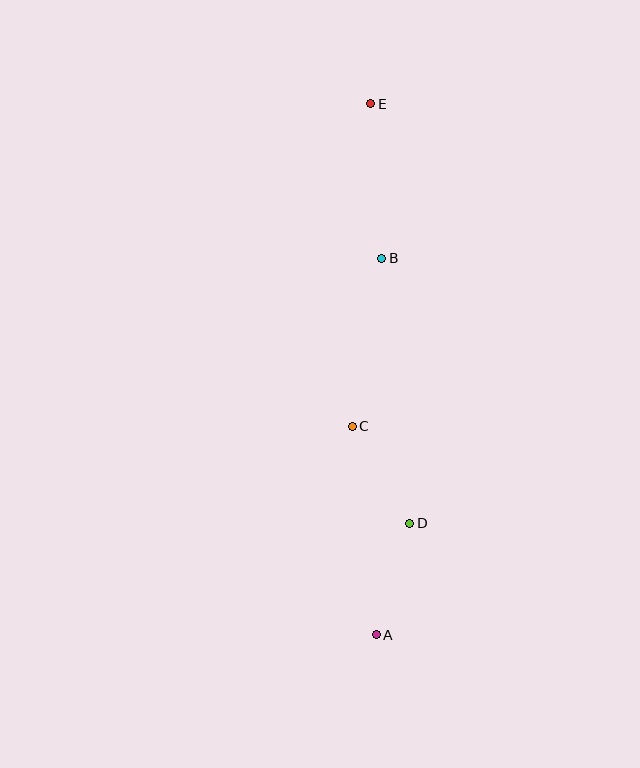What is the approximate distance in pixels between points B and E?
The distance between B and E is approximately 155 pixels.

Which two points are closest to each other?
Points C and D are closest to each other.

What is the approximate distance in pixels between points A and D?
The distance between A and D is approximately 117 pixels.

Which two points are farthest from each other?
Points A and E are farthest from each other.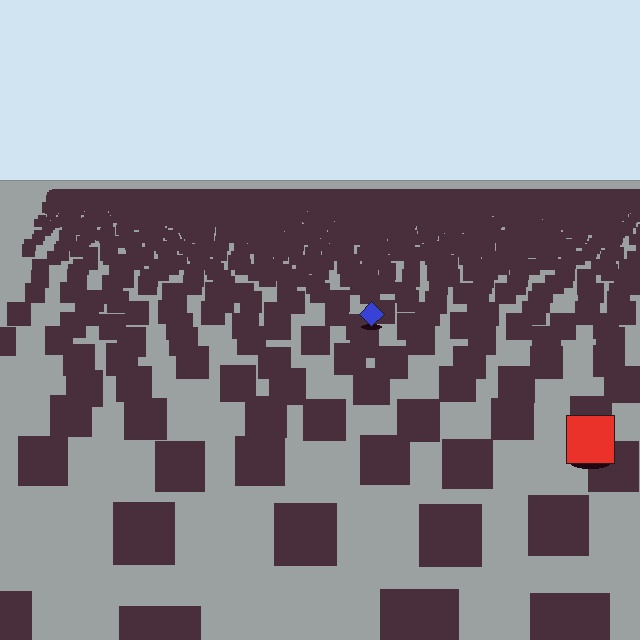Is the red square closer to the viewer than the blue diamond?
Yes. The red square is closer — you can tell from the texture gradient: the ground texture is coarser near it.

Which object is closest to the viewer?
The red square is closest. The texture marks near it are larger and more spread out.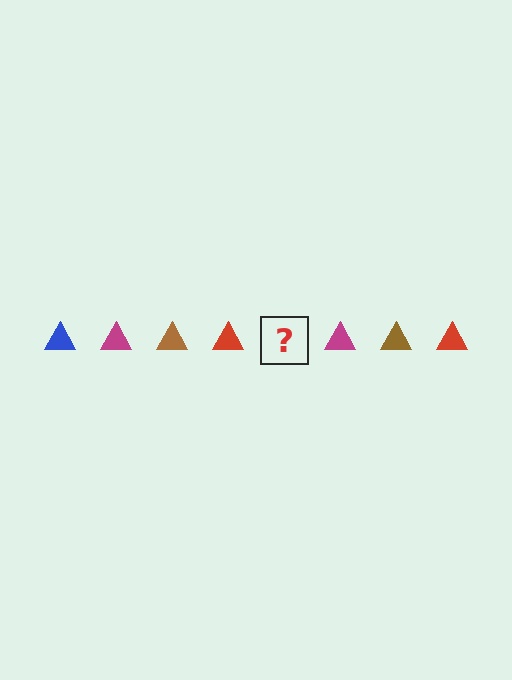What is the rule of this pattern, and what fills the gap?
The rule is that the pattern cycles through blue, magenta, brown, red triangles. The gap should be filled with a blue triangle.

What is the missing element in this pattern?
The missing element is a blue triangle.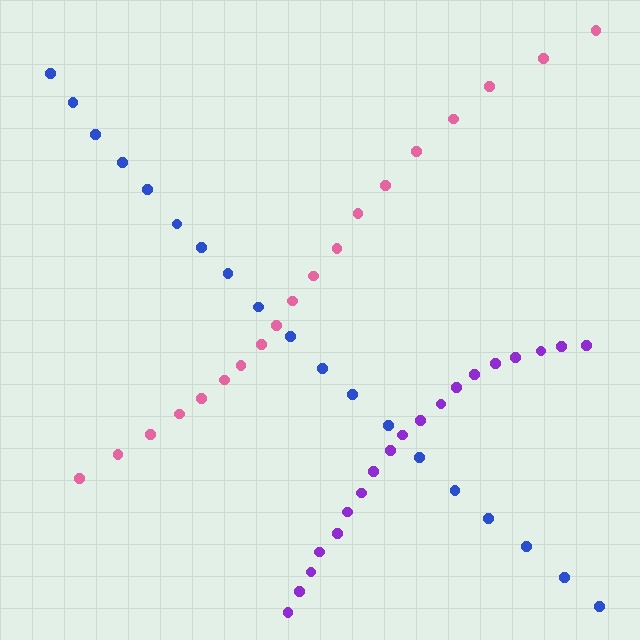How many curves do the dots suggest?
There are 3 distinct paths.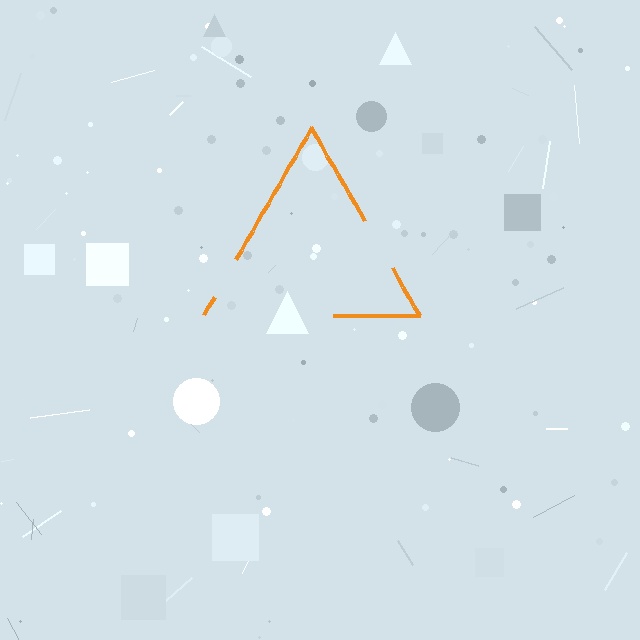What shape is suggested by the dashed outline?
The dashed outline suggests a triangle.